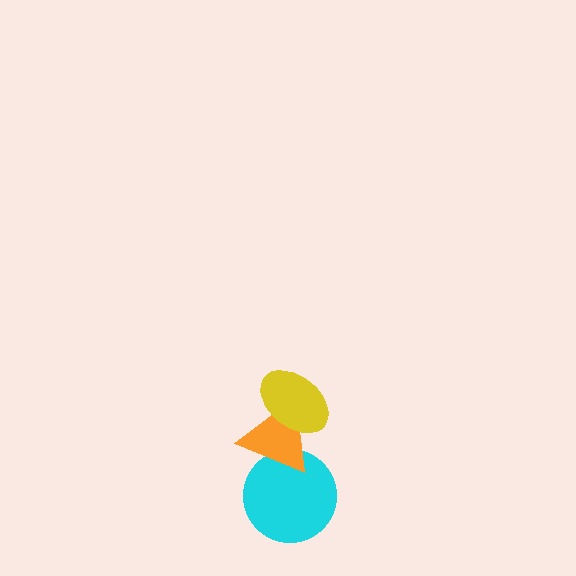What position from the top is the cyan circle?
The cyan circle is 3rd from the top.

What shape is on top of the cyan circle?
The orange triangle is on top of the cyan circle.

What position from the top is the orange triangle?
The orange triangle is 2nd from the top.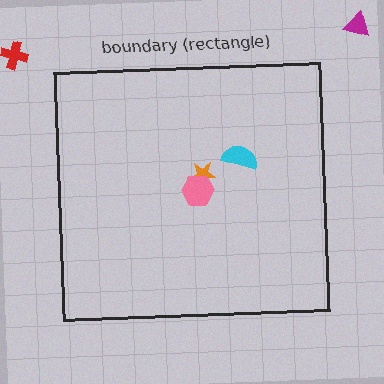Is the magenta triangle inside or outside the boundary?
Outside.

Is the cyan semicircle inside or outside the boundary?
Inside.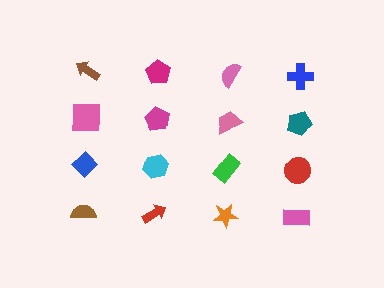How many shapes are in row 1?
4 shapes.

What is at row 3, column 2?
A cyan hexagon.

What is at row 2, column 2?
A magenta pentagon.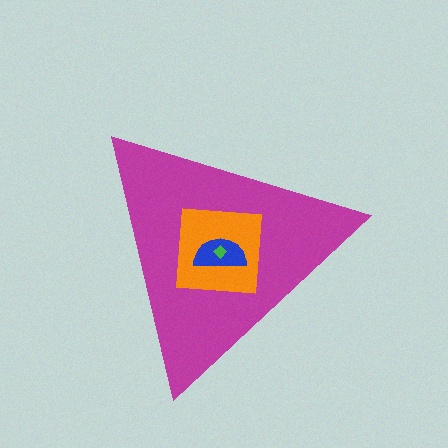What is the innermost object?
The green diamond.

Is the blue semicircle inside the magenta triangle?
Yes.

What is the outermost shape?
The magenta triangle.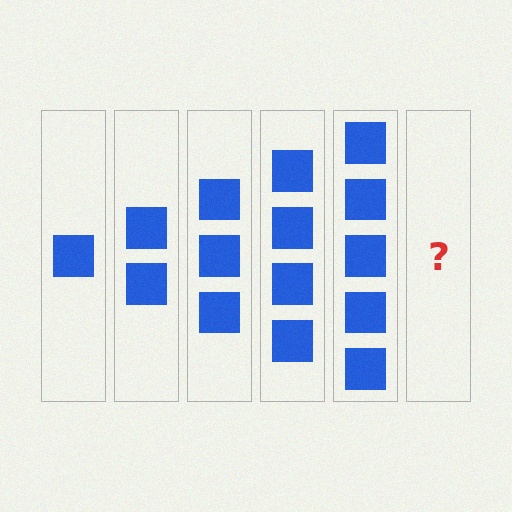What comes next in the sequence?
The next element should be 6 squares.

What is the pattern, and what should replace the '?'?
The pattern is that each step adds one more square. The '?' should be 6 squares.